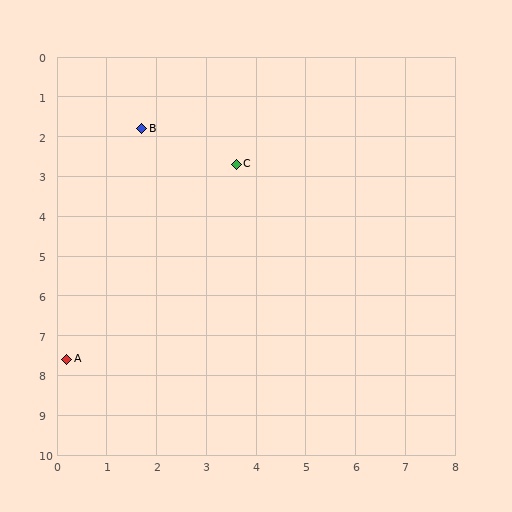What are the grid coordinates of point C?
Point C is at approximately (3.6, 2.7).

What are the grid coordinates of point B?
Point B is at approximately (1.7, 1.8).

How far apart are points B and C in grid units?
Points B and C are about 2.1 grid units apart.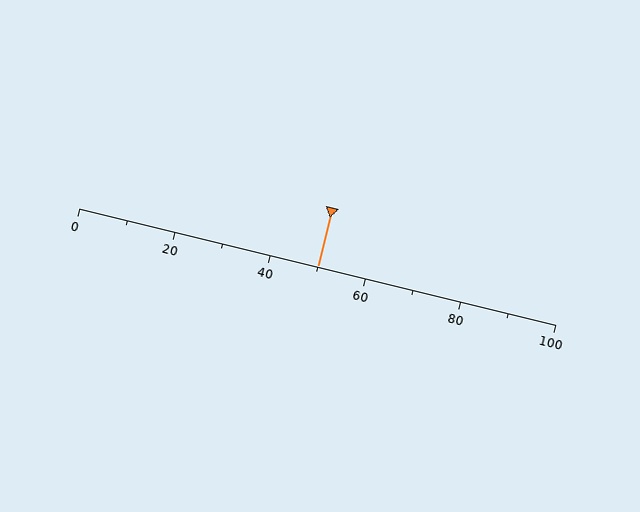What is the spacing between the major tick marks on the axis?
The major ticks are spaced 20 apart.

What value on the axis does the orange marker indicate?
The marker indicates approximately 50.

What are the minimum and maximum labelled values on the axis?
The axis runs from 0 to 100.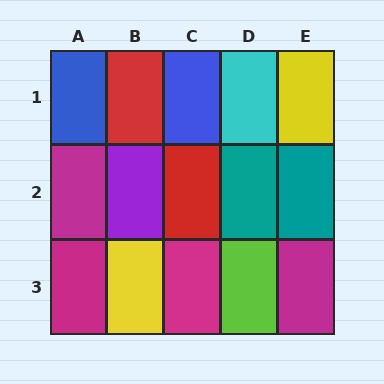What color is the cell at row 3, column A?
Magenta.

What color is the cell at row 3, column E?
Magenta.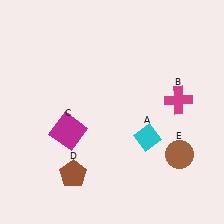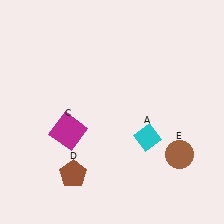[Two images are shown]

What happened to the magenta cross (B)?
The magenta cross (B) was removed in Image 2. It was in the top-right area of Image 1.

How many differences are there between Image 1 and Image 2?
There is 1 difference between the two images.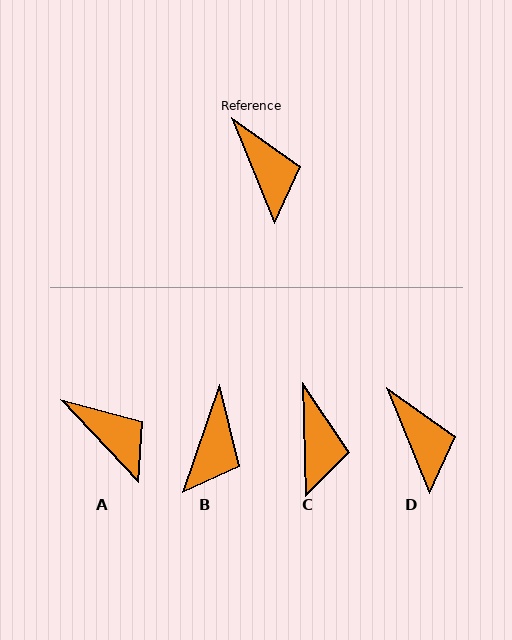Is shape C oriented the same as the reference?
No, it is off by about 21 degrees.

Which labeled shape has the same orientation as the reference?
D.